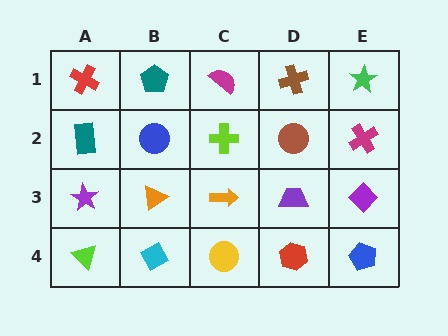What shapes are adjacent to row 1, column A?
A teal rectangle (row 2, column A), a teal pentagon (row 1, column B).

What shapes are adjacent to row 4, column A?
A purple star (row 3, column A), a cyan diamond (row 4, column B).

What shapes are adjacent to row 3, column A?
A teal rectangle (row 2, column A), a lime triangle (row 4, column A), an orange triangle (row 3, column B).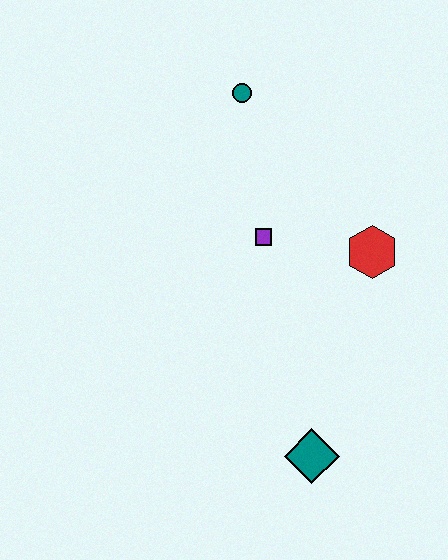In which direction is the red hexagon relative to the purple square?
The red hexagon is to the right of the purple square.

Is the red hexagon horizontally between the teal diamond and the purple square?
No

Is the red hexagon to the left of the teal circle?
No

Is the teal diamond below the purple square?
Yes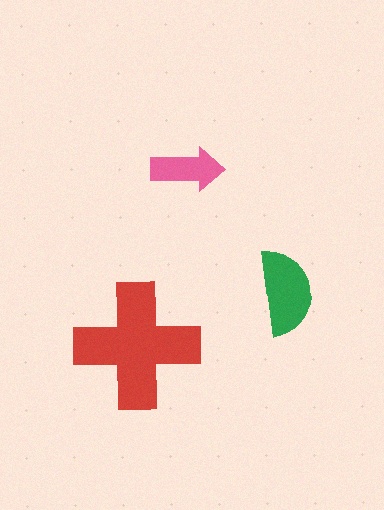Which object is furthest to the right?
The green semicircle is rightmost.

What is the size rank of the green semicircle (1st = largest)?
2nd.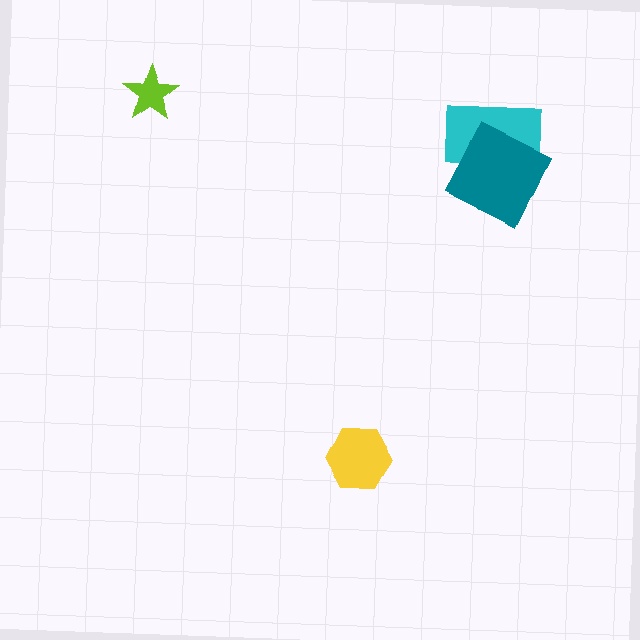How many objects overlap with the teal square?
1 object overlaps with the teal square.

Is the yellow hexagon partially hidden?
No, no other shape covers it.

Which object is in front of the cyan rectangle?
The teal square is in front of the cyan rectangle.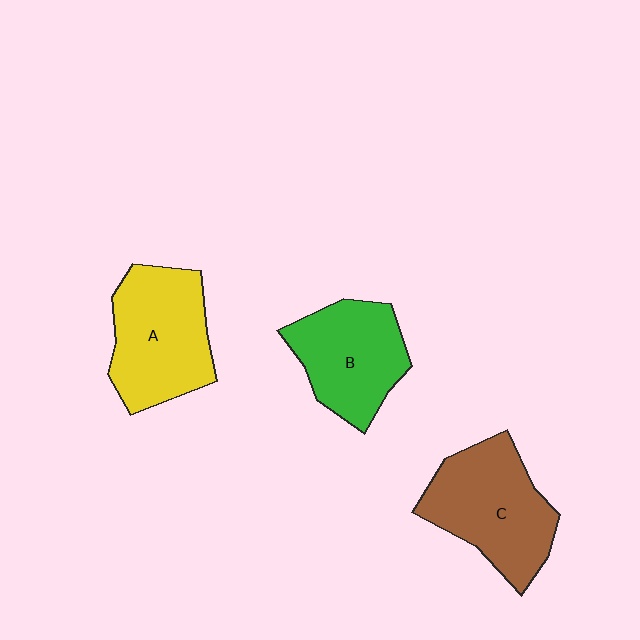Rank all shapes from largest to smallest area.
From largest to smallest: C (brown), A (yellow), B (green).